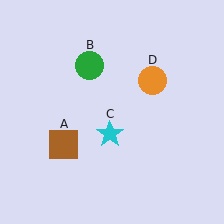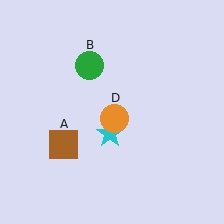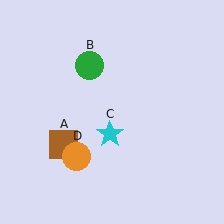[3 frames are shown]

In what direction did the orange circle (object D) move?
The orange circle (object D) moved down and to the left.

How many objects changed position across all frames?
1 object changed position: orange circle (object D).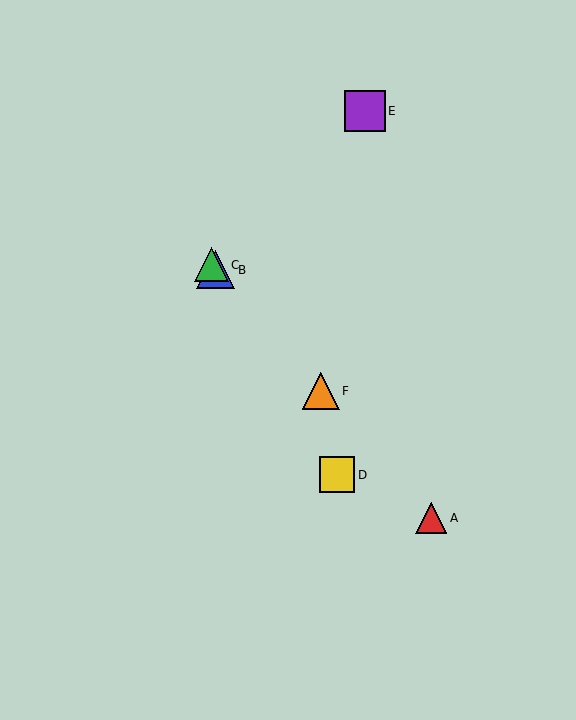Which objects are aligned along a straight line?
Objects A, B, C, F are aligned along a straight line.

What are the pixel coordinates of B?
Object B is at (216, 270).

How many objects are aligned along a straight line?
4 objects (A, B, C, F) are aligned along a straight line.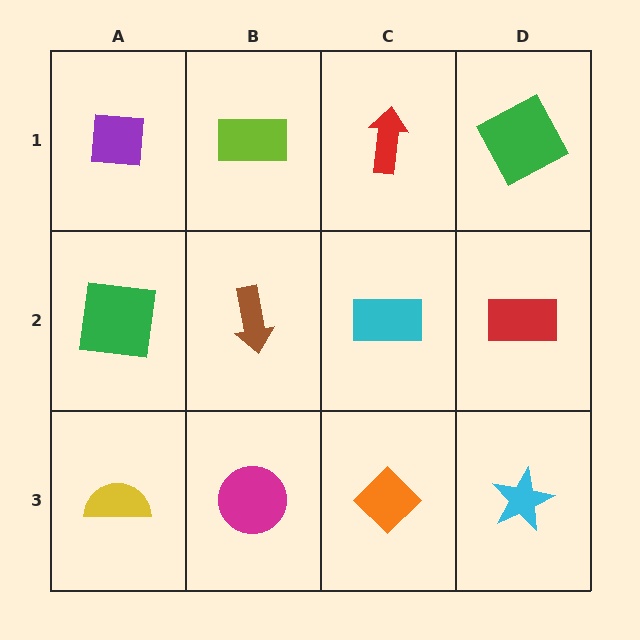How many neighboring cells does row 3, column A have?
2.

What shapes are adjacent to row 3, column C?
A cyan rectangle (row 2, column C), a magenta circle (row 3, column B), a cyan star (row 3, column D).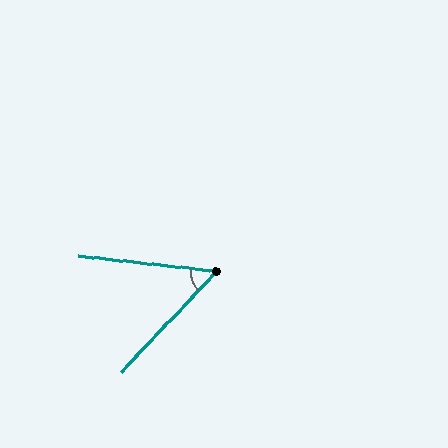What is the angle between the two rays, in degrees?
Approximately 53 degrees.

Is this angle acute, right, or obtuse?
It is acute.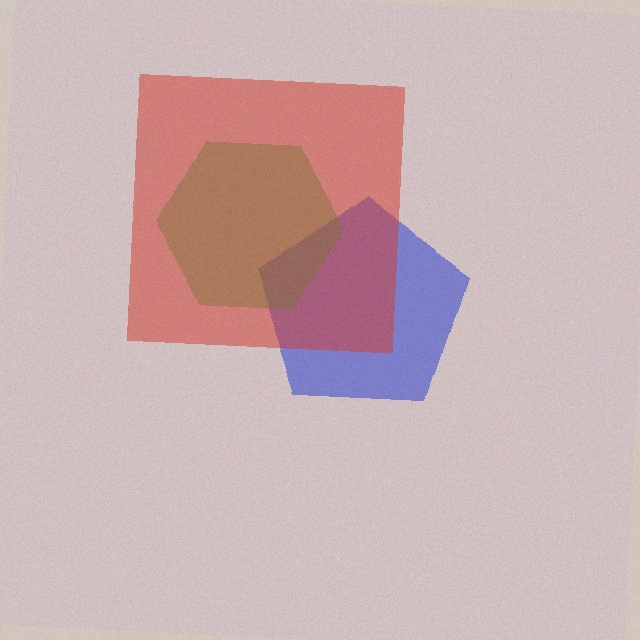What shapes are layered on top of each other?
The layered shapes are: a blue pentagon, a green hexagon, a red square.